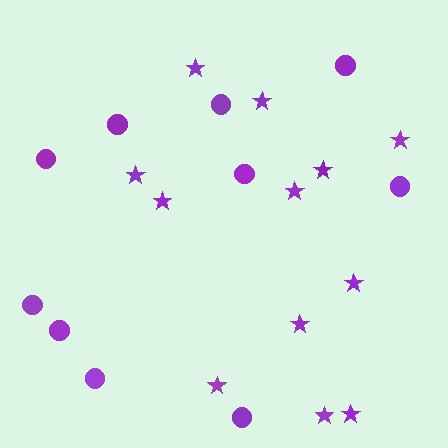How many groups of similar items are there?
There are 2 groups: one group of circles (10) and one group of stars (12).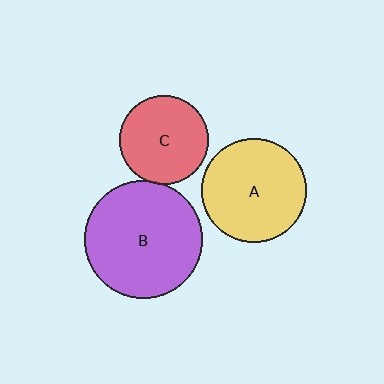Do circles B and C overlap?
Yes.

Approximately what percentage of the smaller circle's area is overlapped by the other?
Approximately 5%.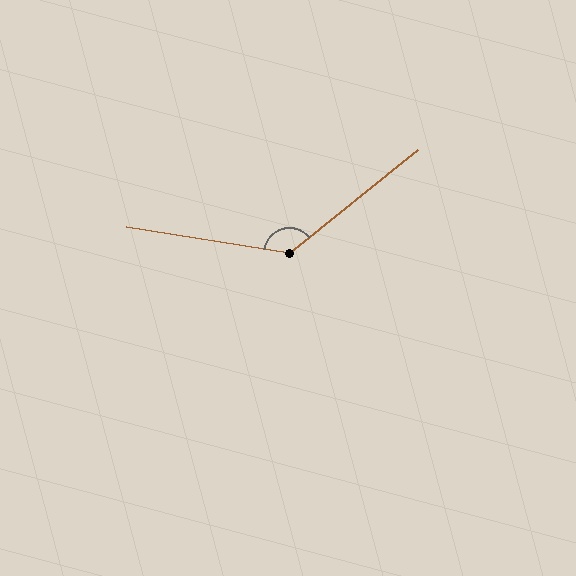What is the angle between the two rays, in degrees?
Approximately 132 degrees.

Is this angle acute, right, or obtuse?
It is obtuse.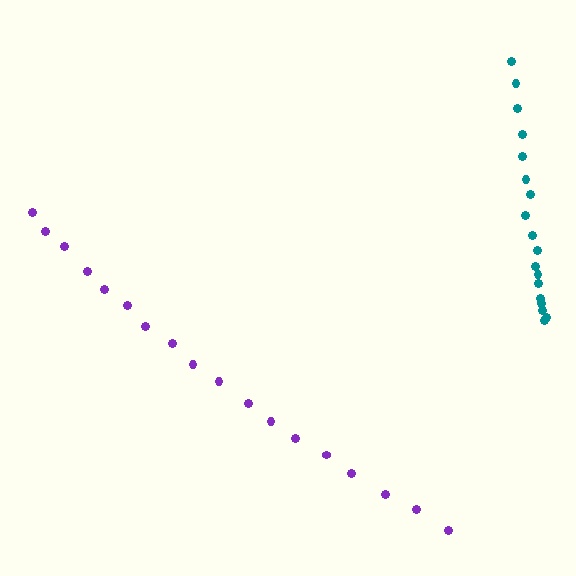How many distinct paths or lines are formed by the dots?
There are 2 distinct paths.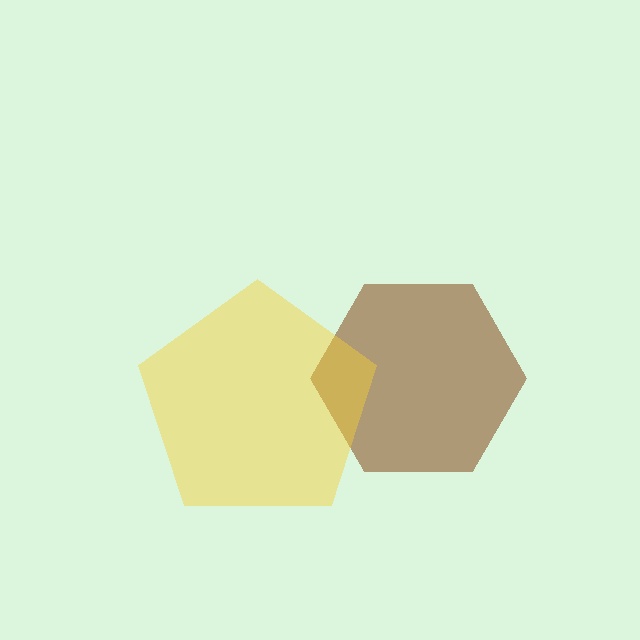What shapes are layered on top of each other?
The layered shapes are: a brown hexagon, a yellow pentagon.